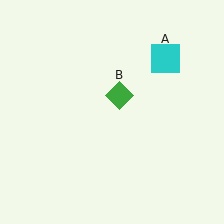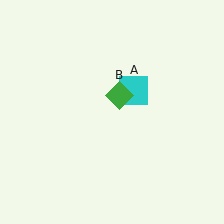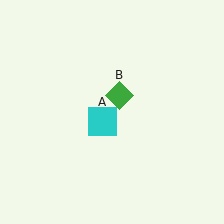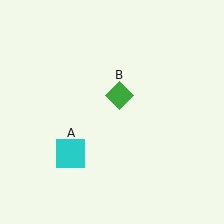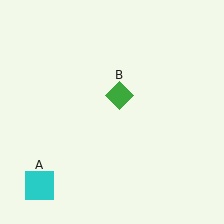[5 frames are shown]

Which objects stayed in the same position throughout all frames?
Green diamond (object B) remained stationary.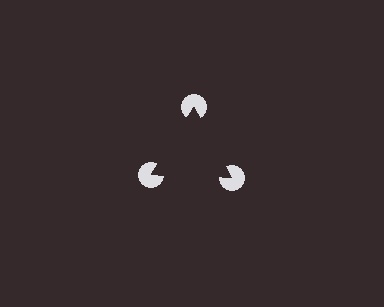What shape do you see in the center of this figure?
An illusory triangle — its edges are inferred from the aligned wedge cuts in the pac-man discs, not physically drawn.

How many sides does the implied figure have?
3 sides.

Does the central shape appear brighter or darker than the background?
It typically appears slightly darker than the background, even though no actual brightness change is drawn.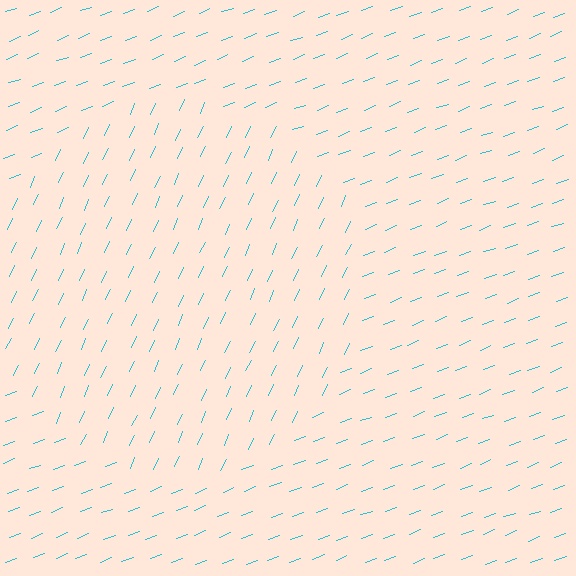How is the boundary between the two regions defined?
The boundary is defined purely by a change in line orientation (approximately 45 degrees difference). All lines are the same color and thickness.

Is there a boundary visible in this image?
Yes, there is a texture boundary formed by a change in line orientation.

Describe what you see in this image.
The image is filled with small cyan line segments. A circle region in the image has lines oriented differently from the surrounding lines, creating a visible texture boundary.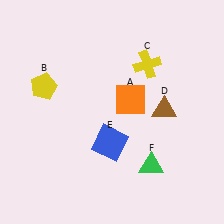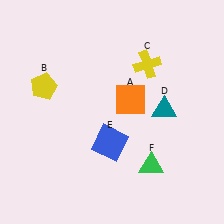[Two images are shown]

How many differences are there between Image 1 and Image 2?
There is 1 difference between the two images.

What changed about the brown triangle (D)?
In Image 1, D is brown. In Image 2, it changed to teal.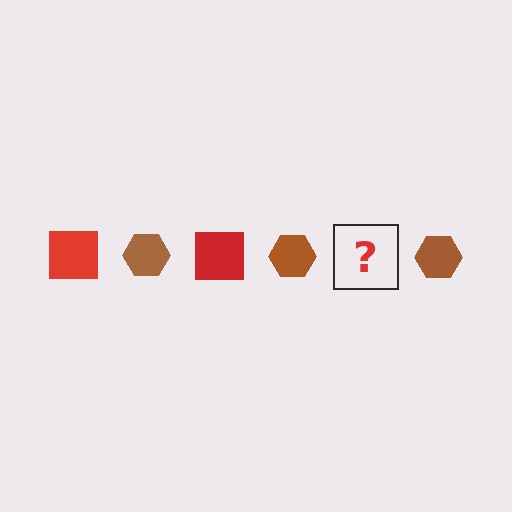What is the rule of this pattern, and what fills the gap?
The rule is that the pattern alternates between red square and brown hexagon. The gap should be filled with a red square.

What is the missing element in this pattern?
The missing element is a red square.